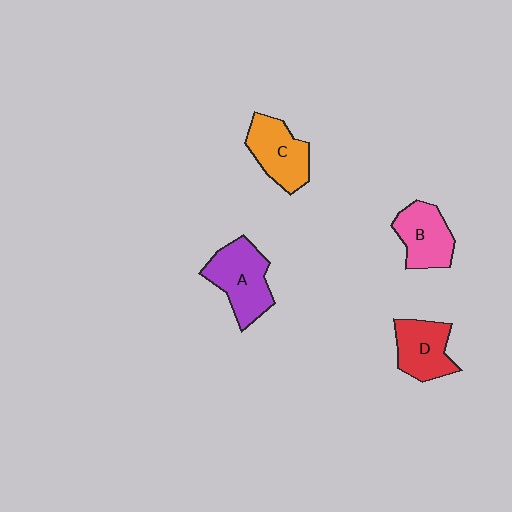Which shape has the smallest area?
Shape D (red).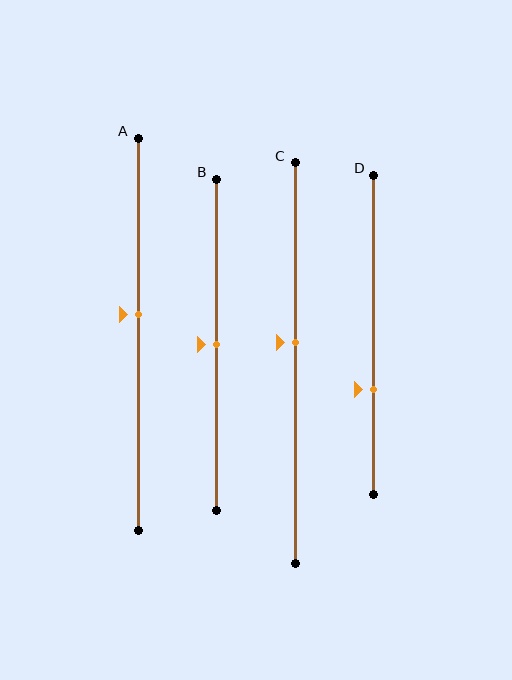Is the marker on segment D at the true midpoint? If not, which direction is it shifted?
No, the marker on segment D is shifted downward by about 17% of the segment length.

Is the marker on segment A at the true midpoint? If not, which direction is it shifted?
No, the marker on segment A is shifted upward by about 5% of the segment length.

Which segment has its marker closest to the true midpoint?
Segment B has its marker closest to the true midpoint.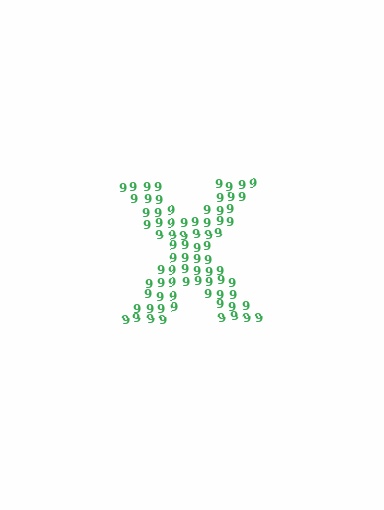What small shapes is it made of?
It is made of small digit 9's.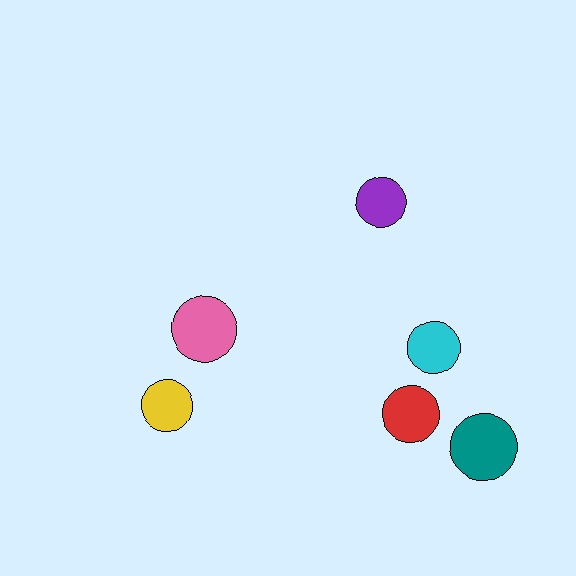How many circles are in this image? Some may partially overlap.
There are 6 circles.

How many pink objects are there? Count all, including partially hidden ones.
There is 1 pink object.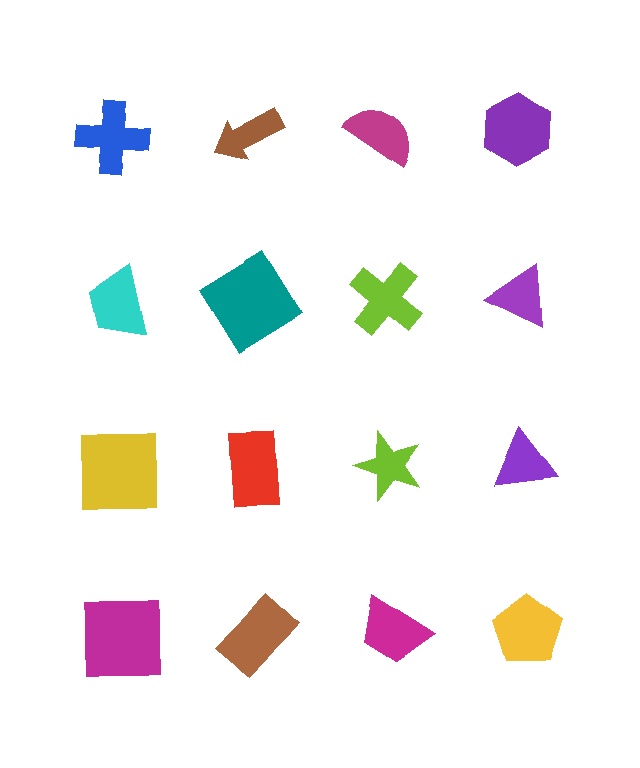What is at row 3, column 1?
A yellow square.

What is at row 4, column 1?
A magenta square.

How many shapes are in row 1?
4 shapes.